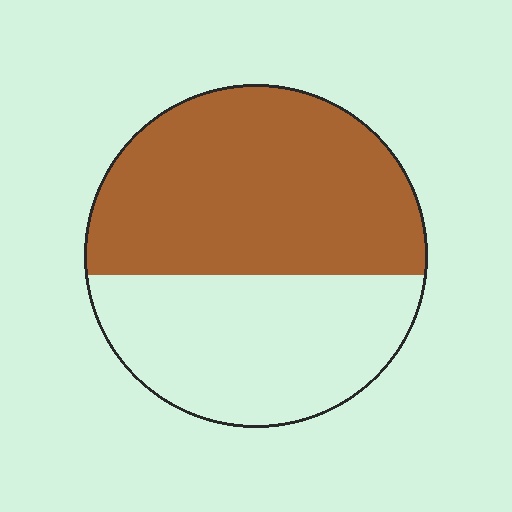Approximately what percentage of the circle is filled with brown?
Approximately 55%.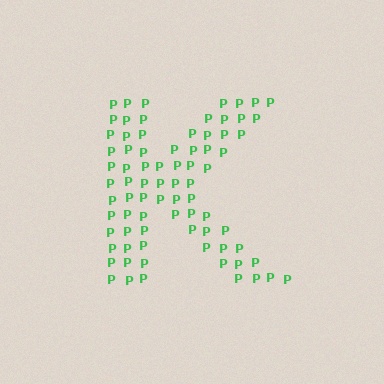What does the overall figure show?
The overall figure shows the letter K.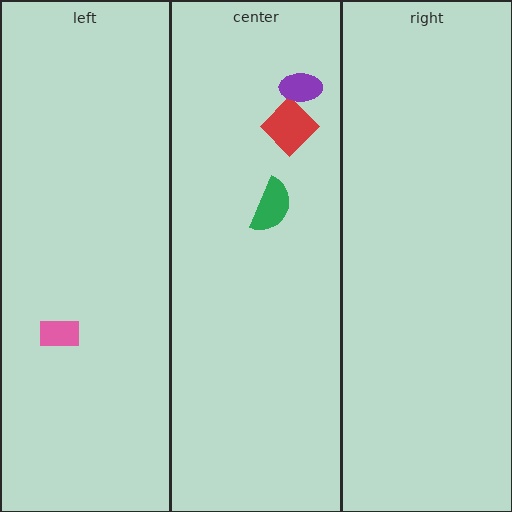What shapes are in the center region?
The red diamond, the green semicircle, the purple ellipse.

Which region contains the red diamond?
The center region.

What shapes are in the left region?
The pink rectangle.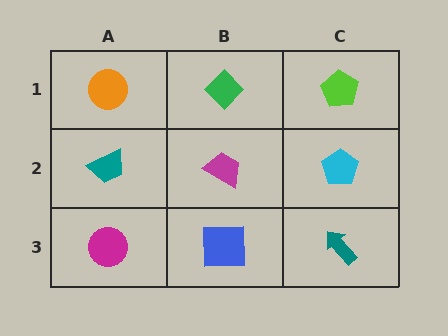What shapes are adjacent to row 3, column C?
A cyan pentagon (row 2, column C), a blue square (row 3, column B).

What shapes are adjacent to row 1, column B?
A magenta trapezoid (row 2, column B), an orange circle (row 1, column A), a lime pentagon (row 1, column C).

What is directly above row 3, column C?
A cyan pentagon.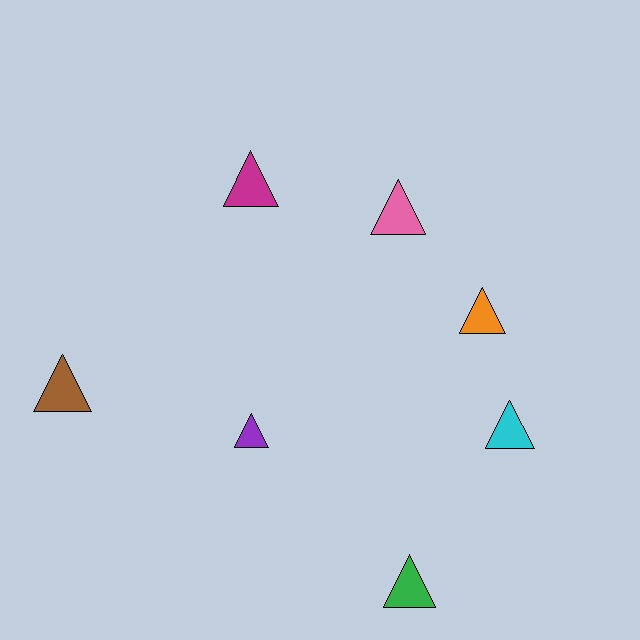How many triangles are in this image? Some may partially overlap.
There are 7 triangles.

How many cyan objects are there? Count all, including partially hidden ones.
There is 1 cyan object.